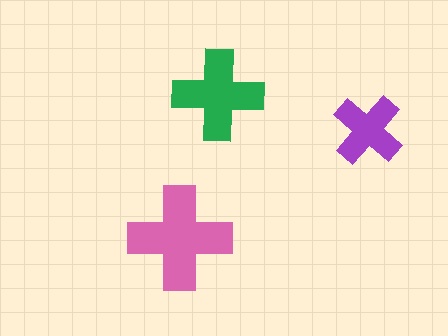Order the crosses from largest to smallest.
the pink one, the green one, the purple one.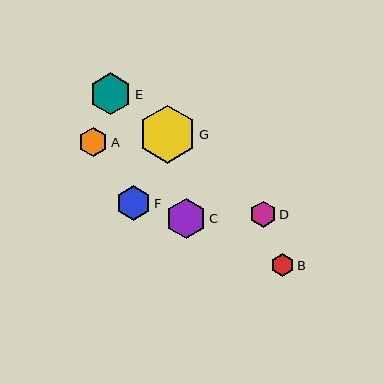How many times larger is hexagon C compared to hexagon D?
Hexagon C is approximately 1.5 times the size of hexagon D.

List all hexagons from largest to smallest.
From largest to smallest: G, E, C, F, A, D, B.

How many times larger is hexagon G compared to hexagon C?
Hexagon G is approximately 1.4 times the size of hexagon C.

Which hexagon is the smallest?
Hexagon B is the smallest with a size of approximately 23 pixels.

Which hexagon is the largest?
Hexagon G is the largest with a size of approximately 58 pixels.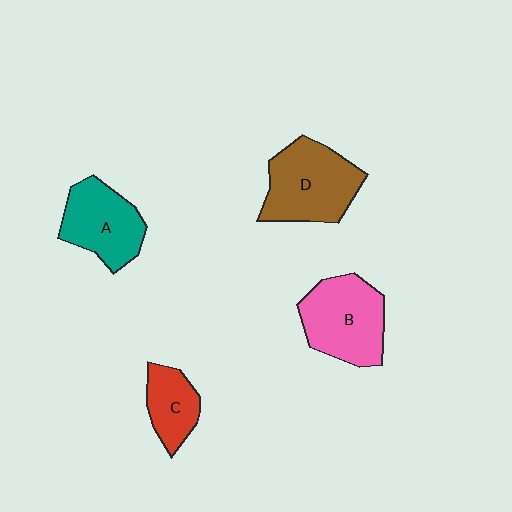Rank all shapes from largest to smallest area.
From largest to smallest: D (brown), B (pink), A (teal), C (red).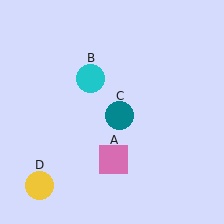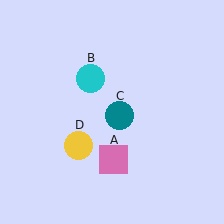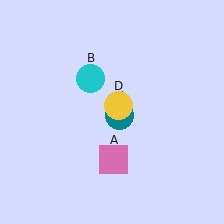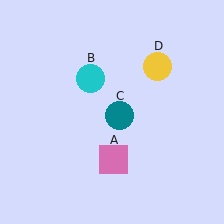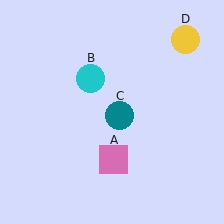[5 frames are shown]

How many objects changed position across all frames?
1 object changed position: yellow circle (object D).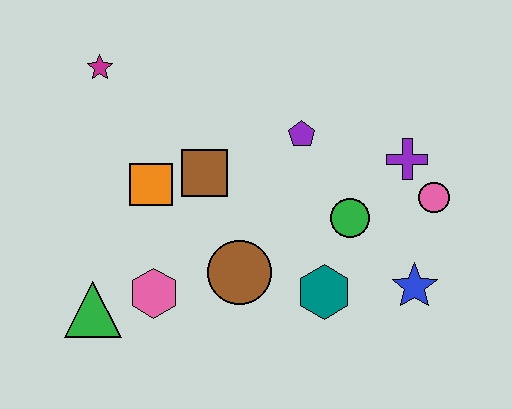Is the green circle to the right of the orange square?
Yes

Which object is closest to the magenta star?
The orange square is closest to the magenta star.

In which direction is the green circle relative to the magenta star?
The green circle is to the right of the magenta star.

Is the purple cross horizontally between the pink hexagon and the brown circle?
No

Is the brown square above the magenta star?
No